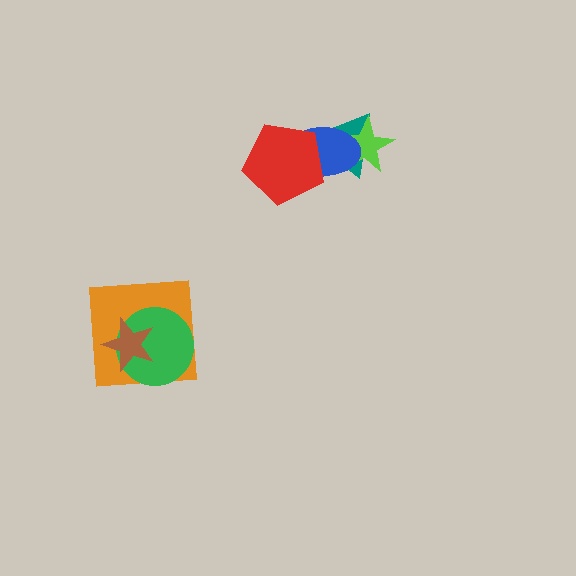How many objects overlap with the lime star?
2 objects overlap with the lime star.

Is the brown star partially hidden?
No, no other shape covers it.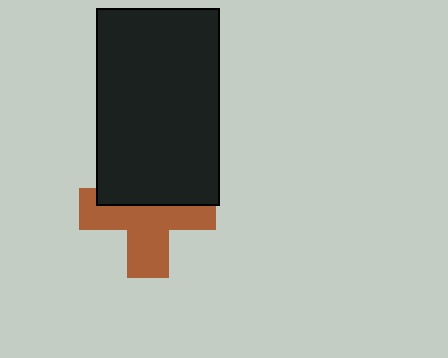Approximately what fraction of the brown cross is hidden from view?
Roughly 42% of the brown cross is hidden behind the black rectangle.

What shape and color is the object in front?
The object in front is a black rectangle.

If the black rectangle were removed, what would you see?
You would see the complete brown cross.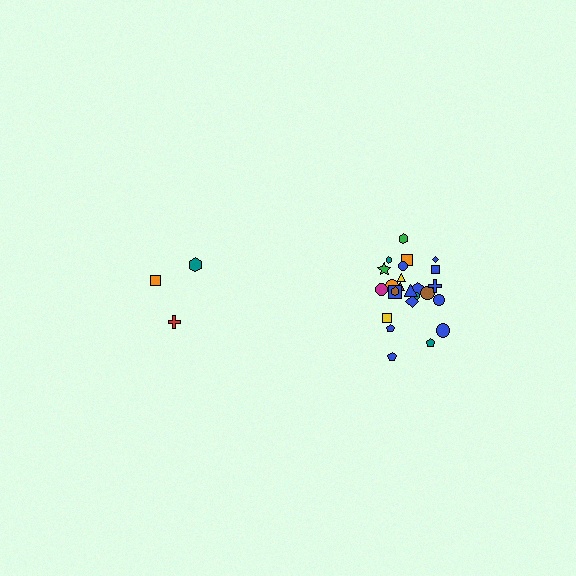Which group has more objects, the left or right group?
The right group.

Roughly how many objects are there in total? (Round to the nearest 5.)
Roughly 30 objects in total.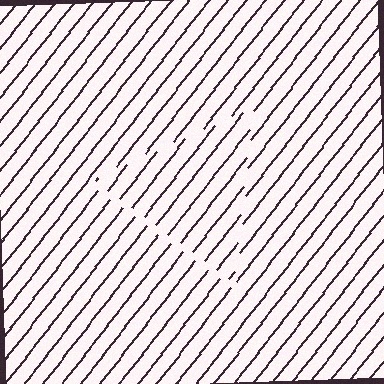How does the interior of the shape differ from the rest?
The interior of the shape contains the same grating, shifted by half a period — the contour is defined by the phase discontinuity where line-ends from the inner and outer gratings abut.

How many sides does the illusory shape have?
3 sides — the line-ends trace a triangle.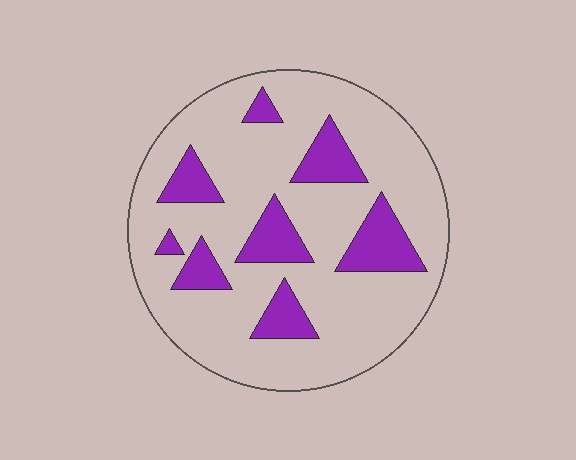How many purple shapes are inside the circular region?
8.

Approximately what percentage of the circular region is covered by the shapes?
Approximately 20%.